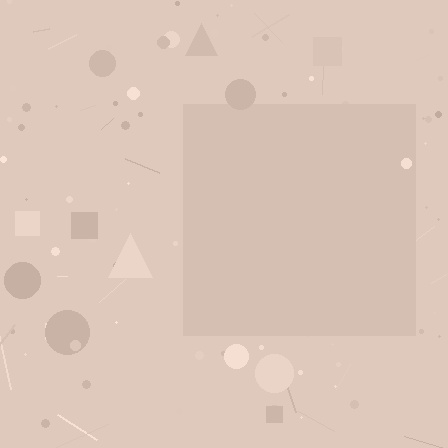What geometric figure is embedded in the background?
A square is embedded in the background.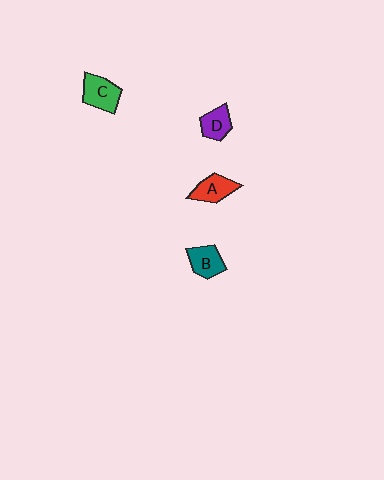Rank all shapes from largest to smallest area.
From largest to smallest: C (green), A (red), B (teal), D (purple).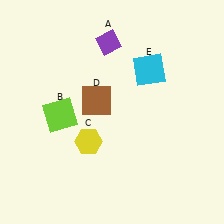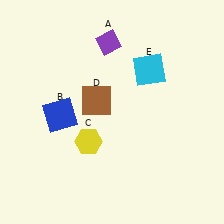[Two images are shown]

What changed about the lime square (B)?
In Image 1, B is lime. In Image 2, it changed to blue.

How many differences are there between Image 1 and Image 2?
There is 1 difference between the two images.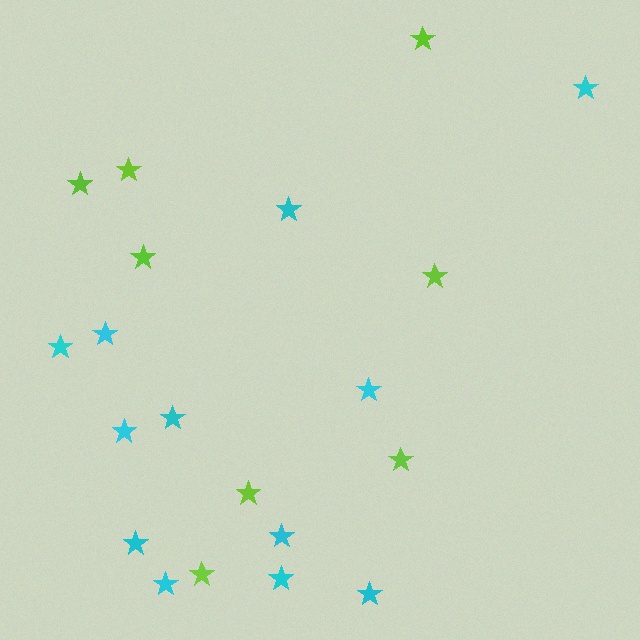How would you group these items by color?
There are 2 groups: one group of cyan stars (12) and one group of lime stars (8).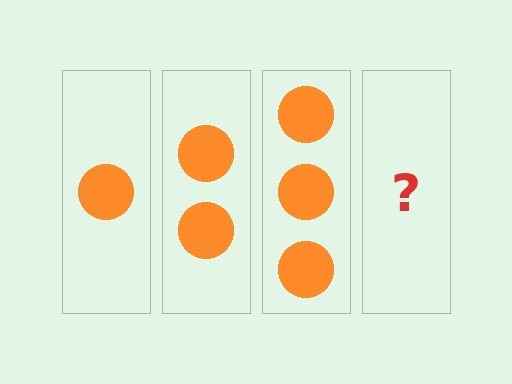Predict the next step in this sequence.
The next step is 4 circles.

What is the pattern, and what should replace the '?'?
The pattern is that each step adds one more circle. The '?' should be 4 circles.